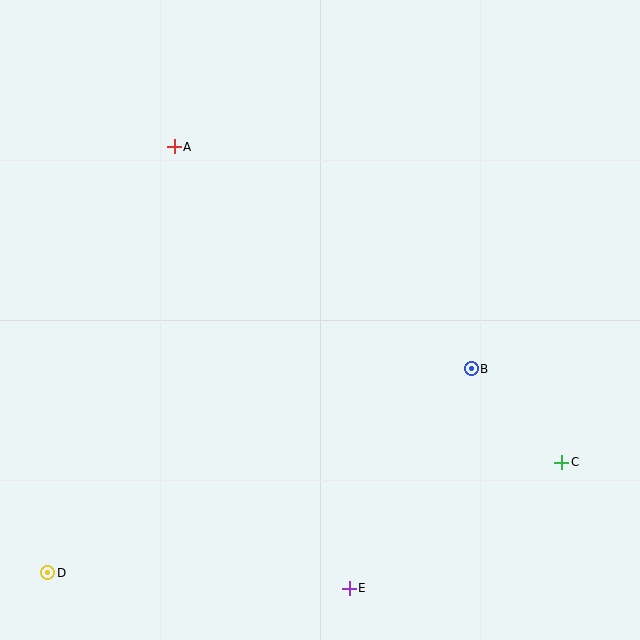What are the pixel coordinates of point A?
Point A is at (174, 147).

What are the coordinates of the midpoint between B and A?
The midpoint between B and A is at (323, 258).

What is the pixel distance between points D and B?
The distance between D and B is 470 pixels.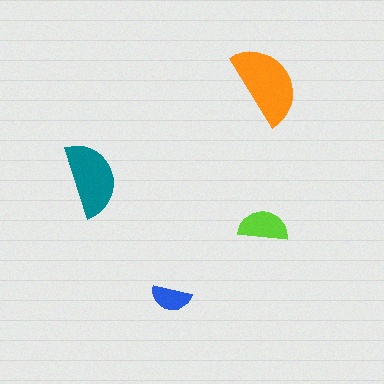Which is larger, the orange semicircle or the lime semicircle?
The orange one.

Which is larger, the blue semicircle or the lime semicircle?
The lime one.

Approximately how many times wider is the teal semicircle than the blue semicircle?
About 2 times wider.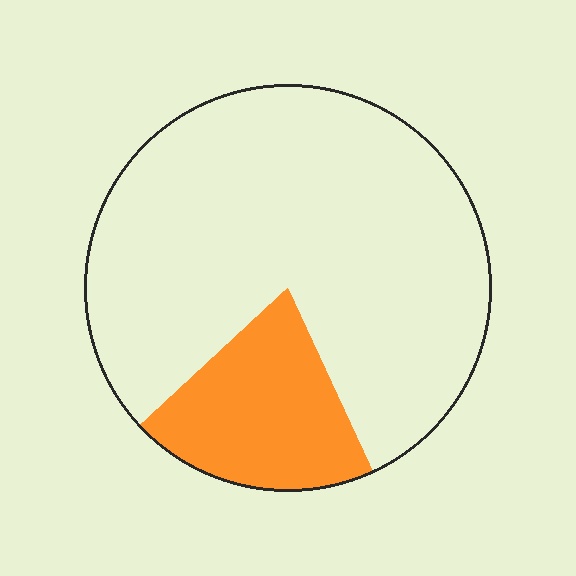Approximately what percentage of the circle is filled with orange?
Approximately 20%.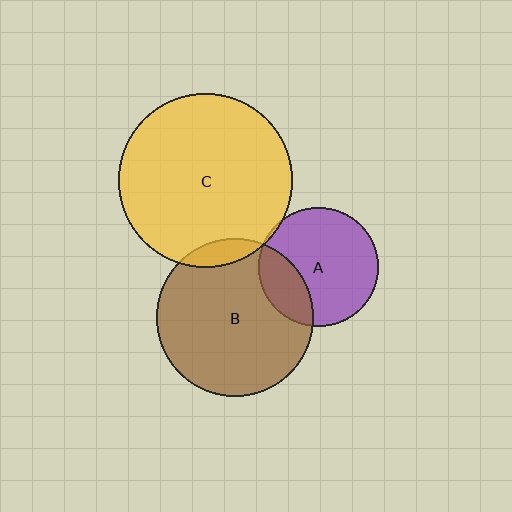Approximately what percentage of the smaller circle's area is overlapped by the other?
Approximately 25%.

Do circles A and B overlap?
Yes.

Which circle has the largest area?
Circle C (yellow).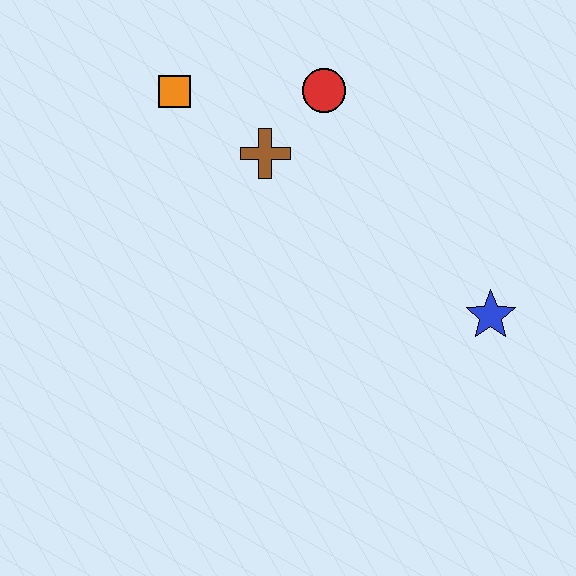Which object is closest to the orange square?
The brown cross is closest to the orange square.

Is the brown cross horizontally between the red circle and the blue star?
No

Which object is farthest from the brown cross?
The blue star is farthest from the brown cross.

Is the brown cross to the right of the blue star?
No